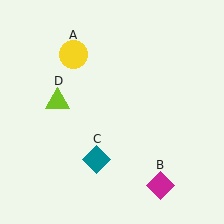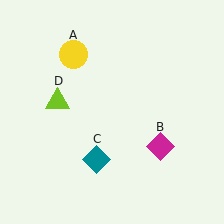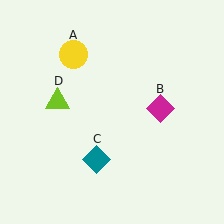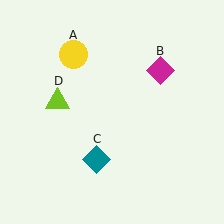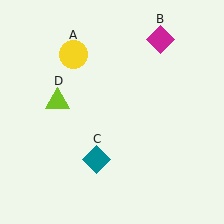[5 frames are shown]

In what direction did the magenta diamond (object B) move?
The magenta diamond (object B) moved up.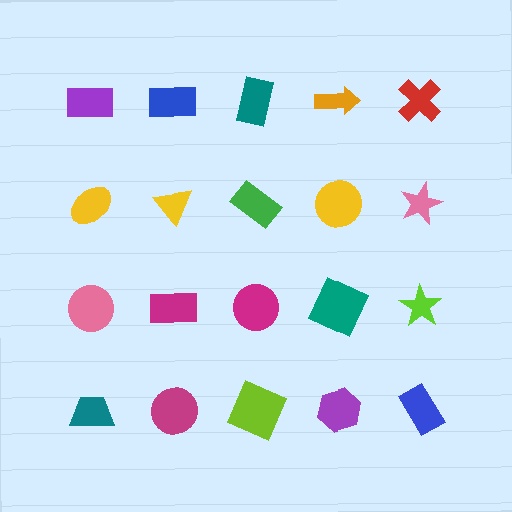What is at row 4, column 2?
A magenta circle.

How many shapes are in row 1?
5 shapes.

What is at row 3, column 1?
A pink circle.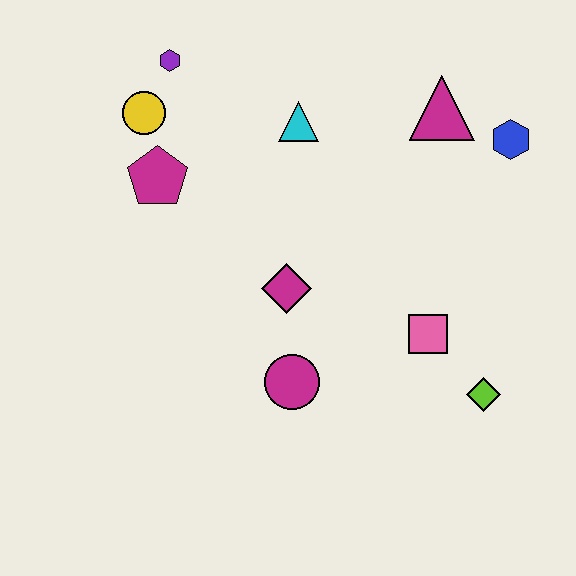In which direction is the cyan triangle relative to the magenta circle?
The cyan triangle is above the magenta circle.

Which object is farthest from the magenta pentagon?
The lime diamond is farthest from the magenta pentagon.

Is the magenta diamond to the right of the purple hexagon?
Yes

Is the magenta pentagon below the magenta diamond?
No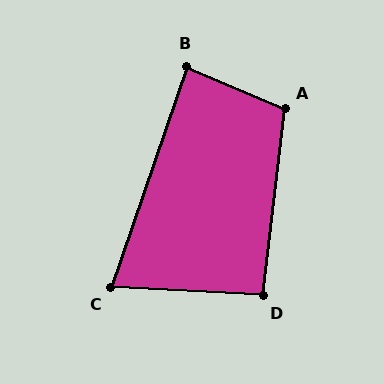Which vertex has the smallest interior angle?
C, at approximately 74 degrees.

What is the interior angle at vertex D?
Approximately 94 degrees (approximately right).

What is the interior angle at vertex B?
Approximately 86 degrees (approximately right).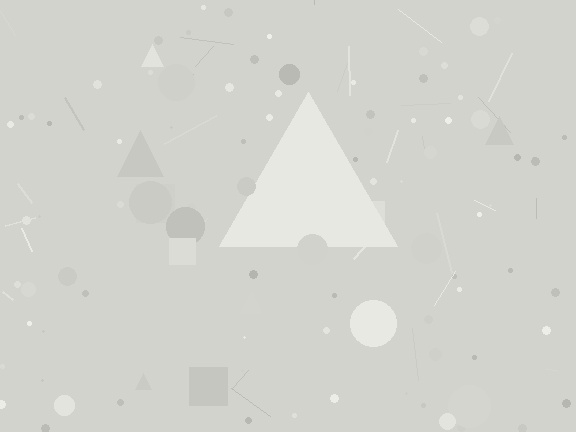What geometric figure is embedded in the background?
A triangle is embedded in the background.